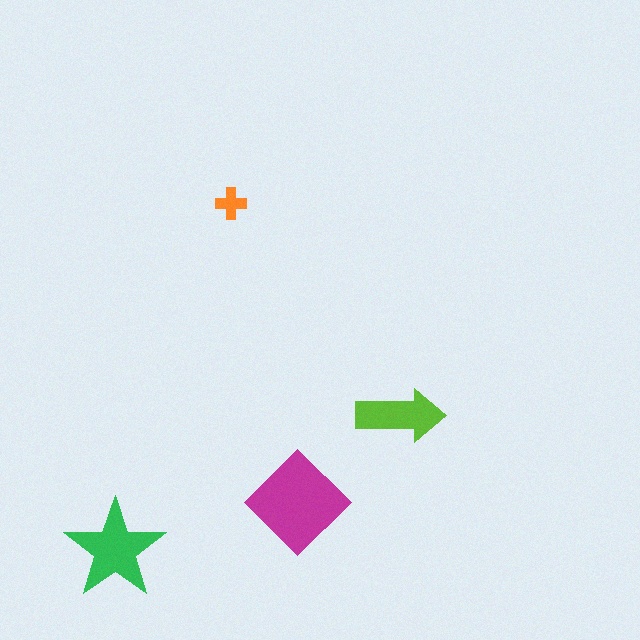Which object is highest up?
The orange cross is topmost.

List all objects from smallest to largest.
The orange cross, the lime arrow, the green star, the magenta diamond.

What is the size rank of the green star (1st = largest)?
2nd.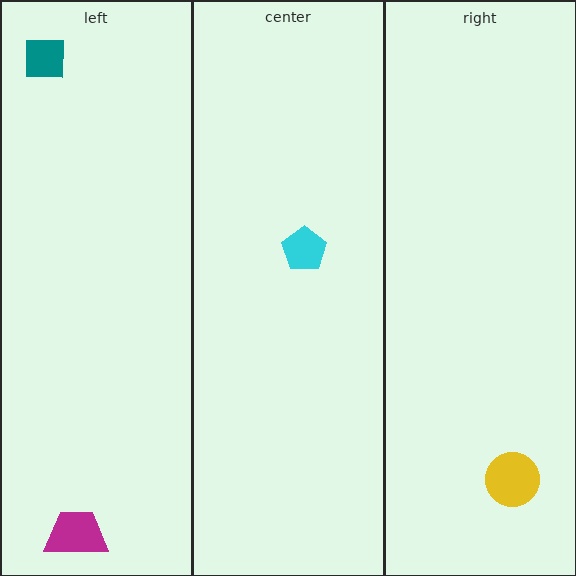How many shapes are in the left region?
2.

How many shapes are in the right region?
1.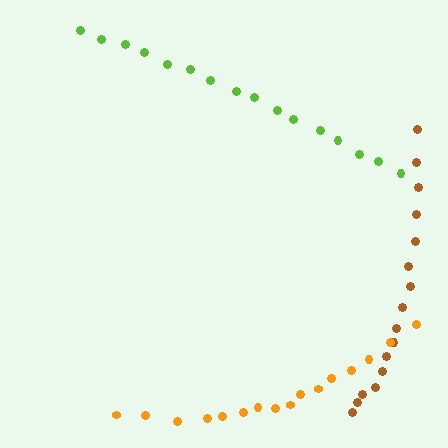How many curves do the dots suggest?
There are 3 distinct paths.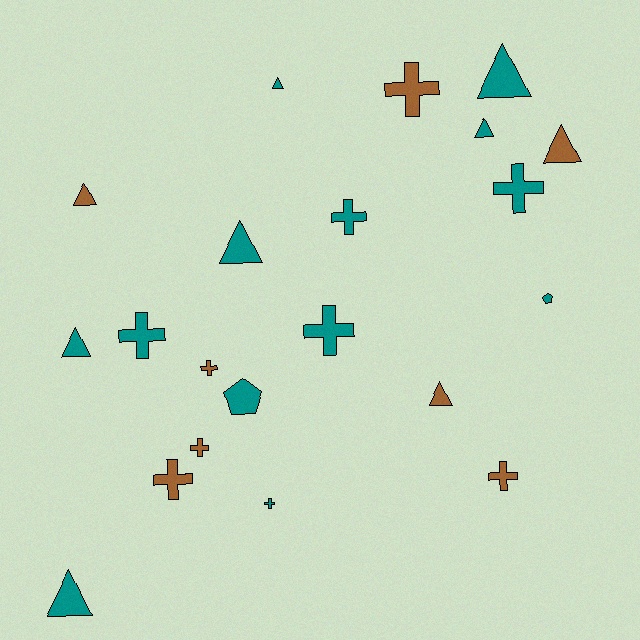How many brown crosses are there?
There are 5 brown crosses.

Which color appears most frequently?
Teal, with 13 objects.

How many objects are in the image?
There are 21 objects.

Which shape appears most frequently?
Cross, with 10 objects.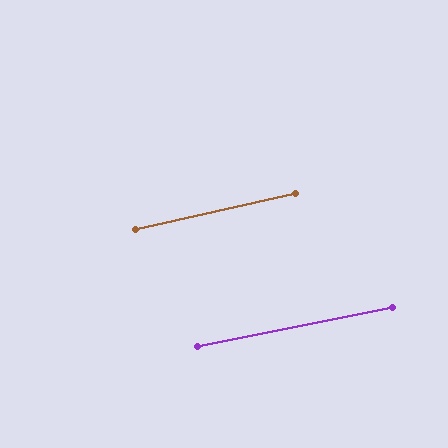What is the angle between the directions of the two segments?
Approximately 1 degree.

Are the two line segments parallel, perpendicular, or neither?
Parallel — their directions differ by only 1.3°.